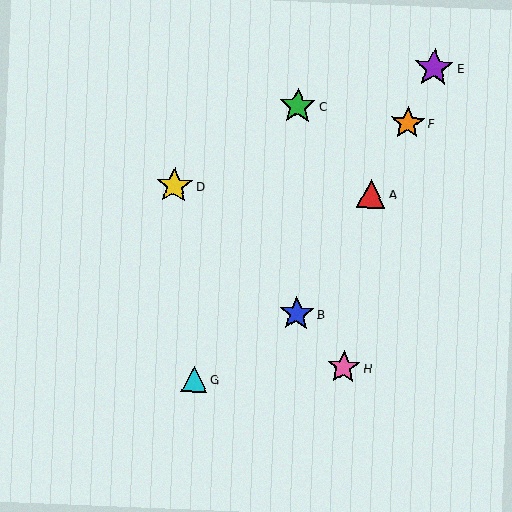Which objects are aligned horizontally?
Objects A, D are aligned horizontally.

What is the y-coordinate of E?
Object E is at y≈68.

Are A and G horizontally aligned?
No, A is at y≈194 and G is at y≈379.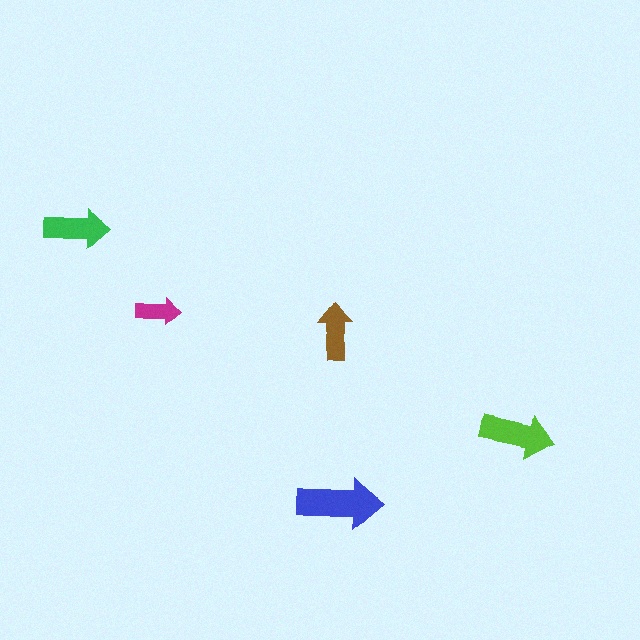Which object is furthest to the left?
The green arrow is leftmost.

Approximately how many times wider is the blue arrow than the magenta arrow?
About 2 times wider.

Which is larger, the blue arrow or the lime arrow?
The blue one.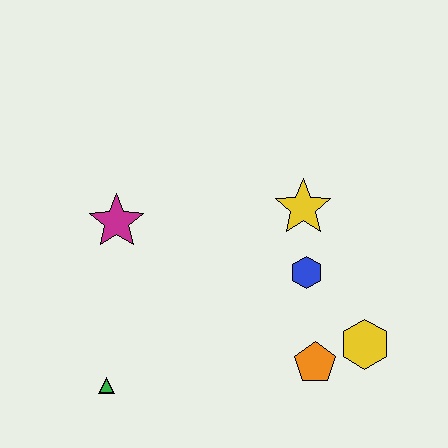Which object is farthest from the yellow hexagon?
The magenta star is farthest from the yellow hexagon.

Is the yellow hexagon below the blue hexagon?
Yes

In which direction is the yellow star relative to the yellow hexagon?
The yellow star is above the yellow hexagon.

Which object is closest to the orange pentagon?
The yellow hexagon is closest to the orange pentagon.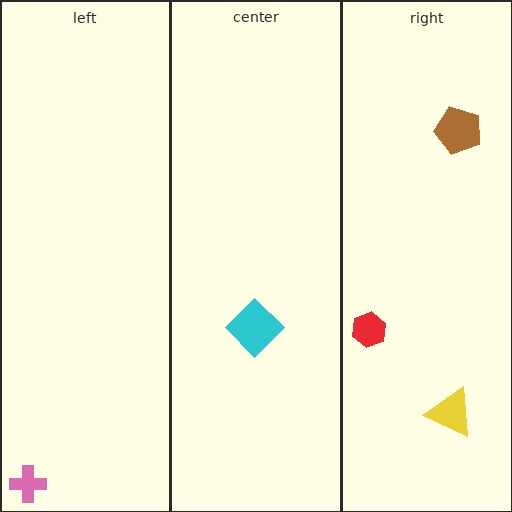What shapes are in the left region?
The pink cross.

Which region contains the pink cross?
The left region.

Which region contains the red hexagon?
The right region.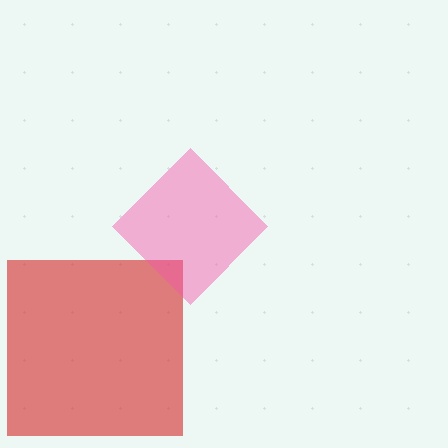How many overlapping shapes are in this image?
There are 2 overlapping shapes in the image.